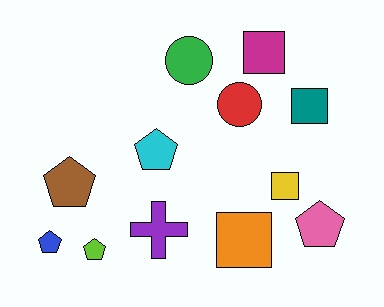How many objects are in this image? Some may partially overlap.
There are 12 objects.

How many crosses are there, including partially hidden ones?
There is 1 cross.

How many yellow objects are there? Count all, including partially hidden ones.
There is 1 yellow object.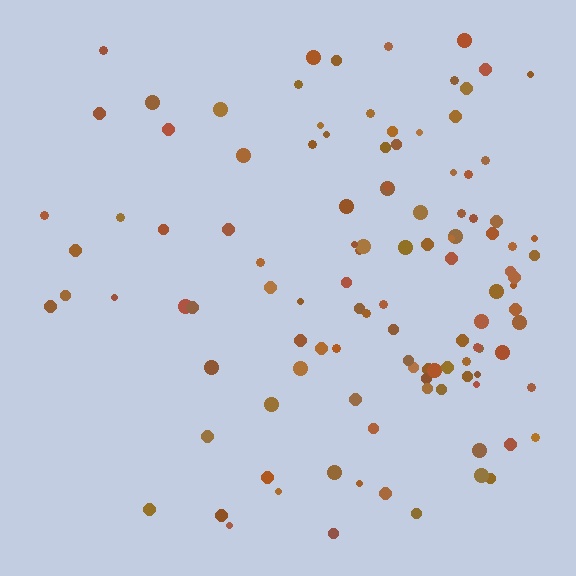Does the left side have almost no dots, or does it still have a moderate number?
Still a moderate number, just noticeably fewer than the right.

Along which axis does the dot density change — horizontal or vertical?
Horizontal.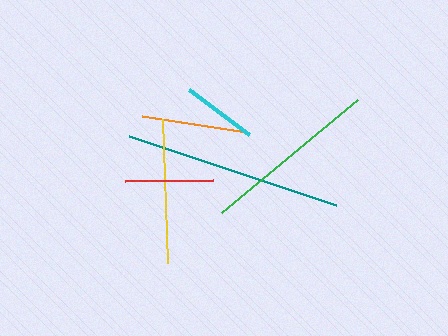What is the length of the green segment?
The green segment is approximately 177 pixels long.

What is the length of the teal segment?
The teal segment is approximately 217 pixels long.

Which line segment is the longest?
The teal line is the longest at approximately 217 pixels.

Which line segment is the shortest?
The cyan line is the shortest at approximately 75 pixels.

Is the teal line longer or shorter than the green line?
The teal line is longer than the green line.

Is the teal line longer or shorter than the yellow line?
The teal line is longer than the yellow line.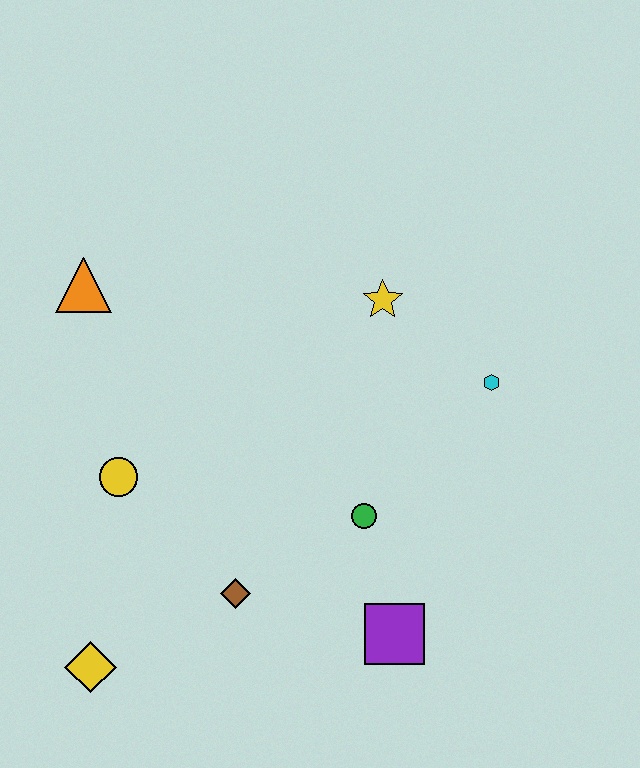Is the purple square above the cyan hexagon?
No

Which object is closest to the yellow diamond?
The brown diamond is closest to the yellow diamond.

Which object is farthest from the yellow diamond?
The cyan hexagon is farthest from the yellow diamond.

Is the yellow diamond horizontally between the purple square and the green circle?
No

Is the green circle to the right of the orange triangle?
Yes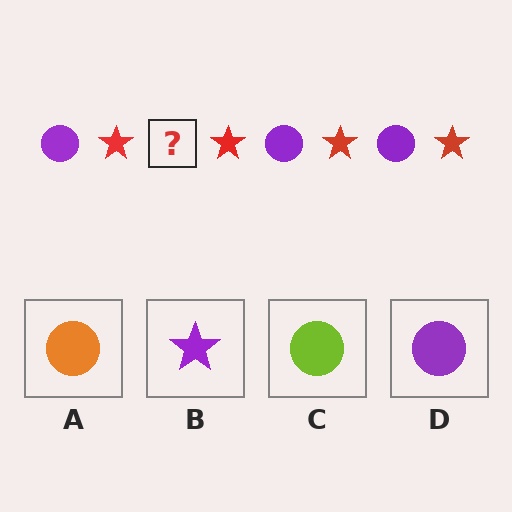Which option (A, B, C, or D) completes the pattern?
D.